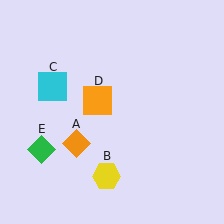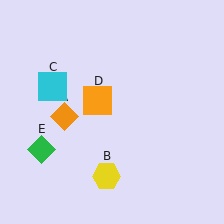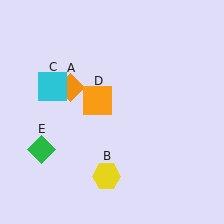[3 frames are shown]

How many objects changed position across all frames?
1 object changed position: orange diamond (object A).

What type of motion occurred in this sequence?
The orange diamond (object A) rotated clockwise around the center of the scene.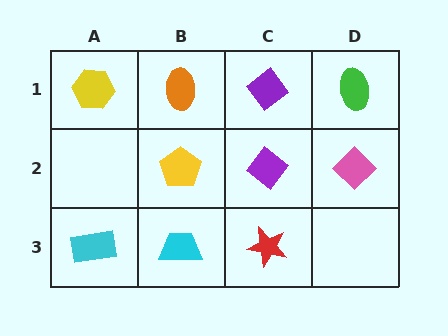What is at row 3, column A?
A cyan rectangle.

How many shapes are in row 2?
3 shapes.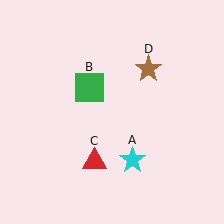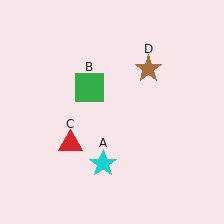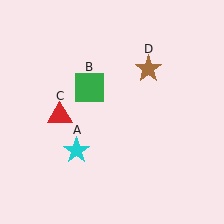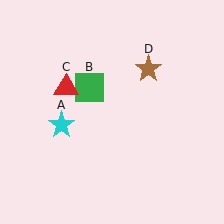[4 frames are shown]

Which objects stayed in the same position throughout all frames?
Green square (object B) and brown star (object D) remained stationary.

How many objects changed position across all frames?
2 objects changed position: cyan star (object A), red triangle (object C).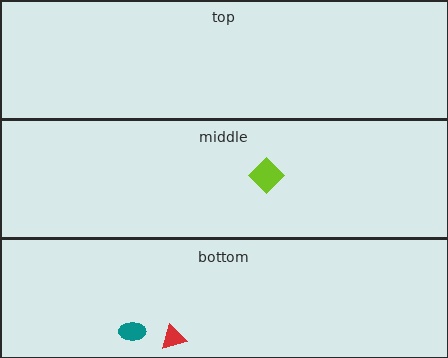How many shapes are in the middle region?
1.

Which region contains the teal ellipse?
The bottom region.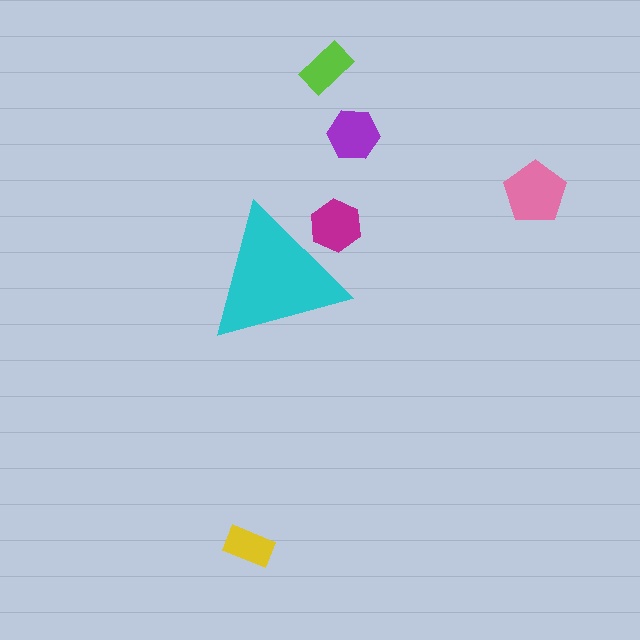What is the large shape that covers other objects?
A cyan triangle.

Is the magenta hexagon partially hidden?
Yes, the magenta hexagon is partially hidden behind the cyan triangle.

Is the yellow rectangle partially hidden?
No, the yellow rectangle is fully visible.